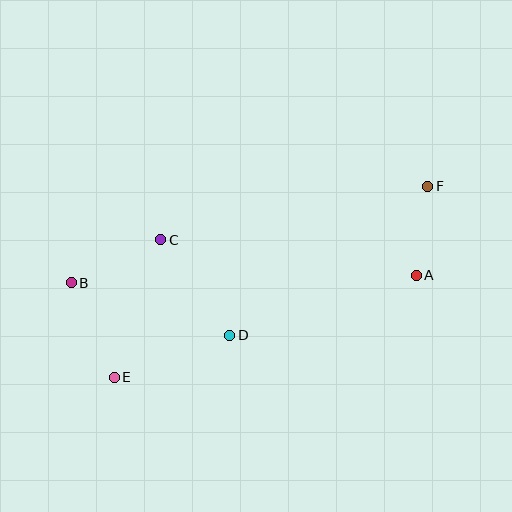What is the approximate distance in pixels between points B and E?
The distance between B and E is approximately 104 pixels.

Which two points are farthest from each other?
Points B and F are farthest from each other.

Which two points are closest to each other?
Points A and F are closest to each other.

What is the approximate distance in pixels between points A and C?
The distance between A and C is approximately 258 pixels.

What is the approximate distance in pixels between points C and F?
The distance between C and F is approximately 272 pixels.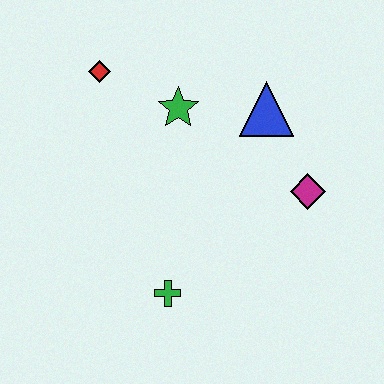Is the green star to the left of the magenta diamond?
Yes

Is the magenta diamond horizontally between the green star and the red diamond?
No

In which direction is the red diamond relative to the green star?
The red diamond is to the left of the green star.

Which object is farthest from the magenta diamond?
The red diamond is farthest from the magenta diamond.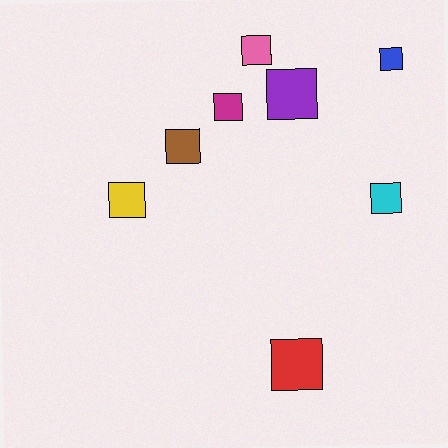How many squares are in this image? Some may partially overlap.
There are 8 squares.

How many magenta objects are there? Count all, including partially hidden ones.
There is 1 magenta object.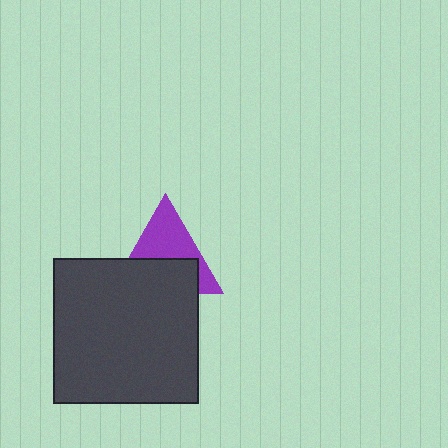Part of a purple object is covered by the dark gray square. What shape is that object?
It is a triangle.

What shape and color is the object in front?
The object in front is a dark gray square.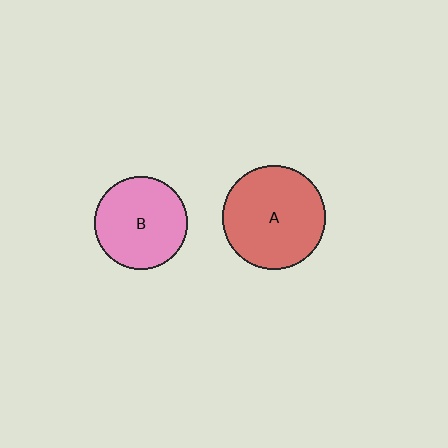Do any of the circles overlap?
No, none of the circles overlap.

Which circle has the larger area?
Circle A (red).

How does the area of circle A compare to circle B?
Approximately 1.2 times.